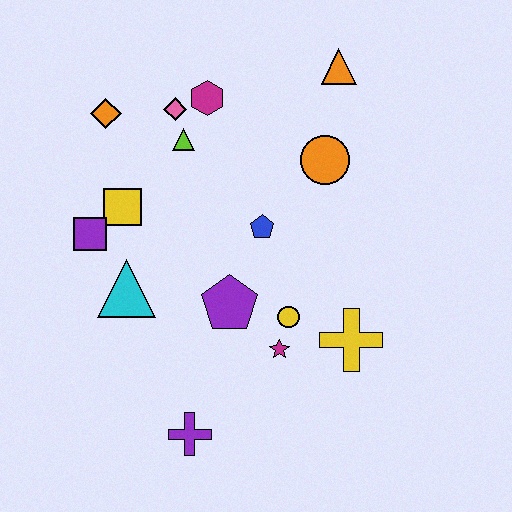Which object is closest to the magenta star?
The yellow circle is closest to the magenta star.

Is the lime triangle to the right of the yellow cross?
No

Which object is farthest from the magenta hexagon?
The purple cross is farthest from the magenta hexagon.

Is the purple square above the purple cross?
Yes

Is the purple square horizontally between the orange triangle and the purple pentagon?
No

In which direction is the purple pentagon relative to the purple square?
The purple pentagon is to the right of the purple square.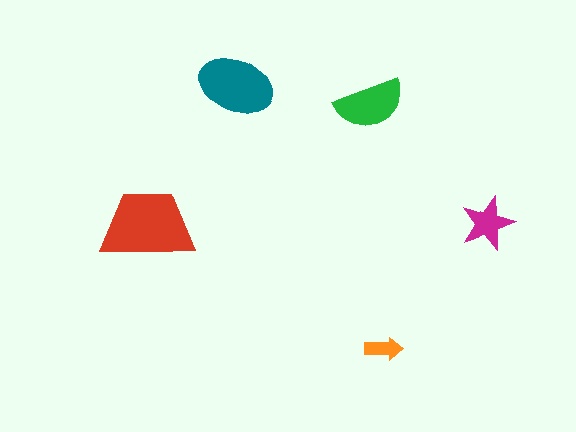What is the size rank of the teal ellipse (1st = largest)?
2nd.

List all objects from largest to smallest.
The red trapezoid, the teal ellipse, the green semicircle, the magenta star, the orange arrow.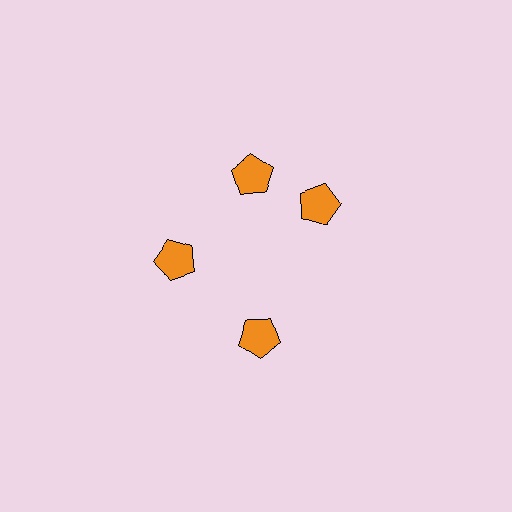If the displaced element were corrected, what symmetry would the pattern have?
It would have 4-fold rotational symmetry — the pattern would map onto itself every 90 degrees.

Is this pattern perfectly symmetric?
No. The 4 orange pentagons are arranged in a ring, but one element near the 3 o'clock position is rotated out of alignment along the ring, breaking the 4-fold rotational symmetry.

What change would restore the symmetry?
The symmetry would be restored by rotating it back into even spacing with its neighbors so that all 4 pentagons sit at equal angles and equal distance from the center.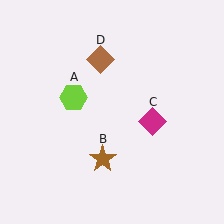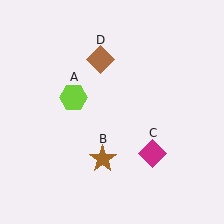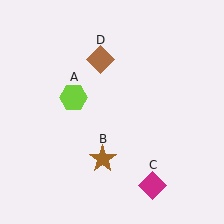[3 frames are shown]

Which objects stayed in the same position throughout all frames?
Lime hexagon (object A) and brown star (object B) and brown diamond (object D) remained stationary.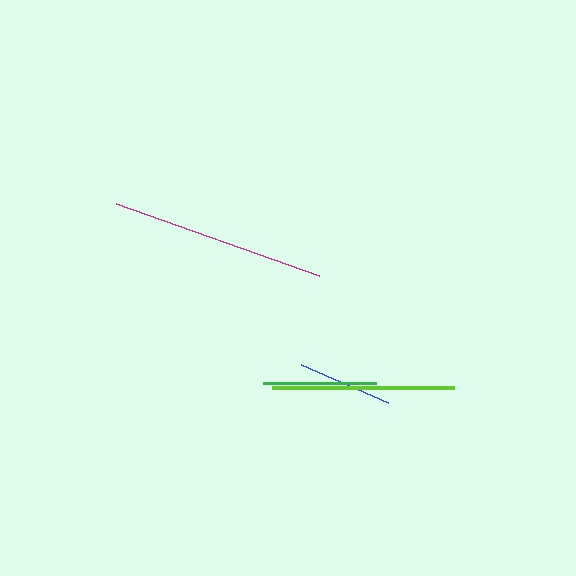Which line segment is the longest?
The magenta line is the longest at approximately 216 pixels.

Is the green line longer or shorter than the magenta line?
The magenta line is longer than the green line.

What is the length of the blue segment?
The blue segment is approximately 95 pixels long.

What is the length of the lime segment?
The lime segment is approximately 182 pixels long.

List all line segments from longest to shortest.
From longest to shortest: magenta, lime, green, blue.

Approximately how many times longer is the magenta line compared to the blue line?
The magenta line is approximately 2.3 times the length of the blue line.